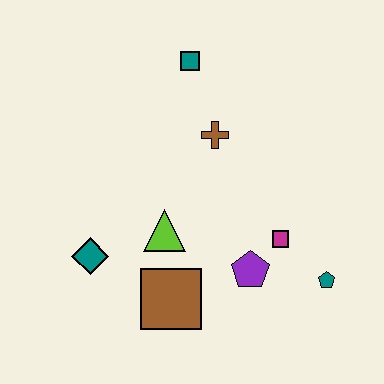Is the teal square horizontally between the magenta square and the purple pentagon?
No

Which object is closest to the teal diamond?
The lime triangle is closest to the teal diamond.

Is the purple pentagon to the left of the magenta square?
Yes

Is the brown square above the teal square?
No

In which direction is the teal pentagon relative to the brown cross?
The teal pentagon is below the brown cross.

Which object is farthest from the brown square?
The teal square is farthest from the brown square.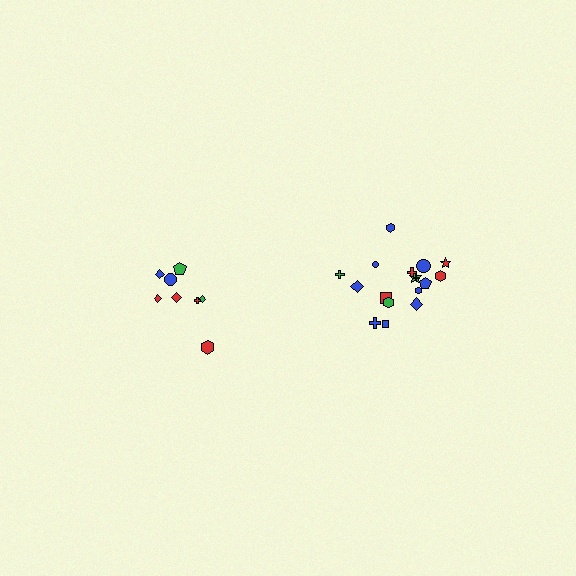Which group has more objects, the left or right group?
The right group.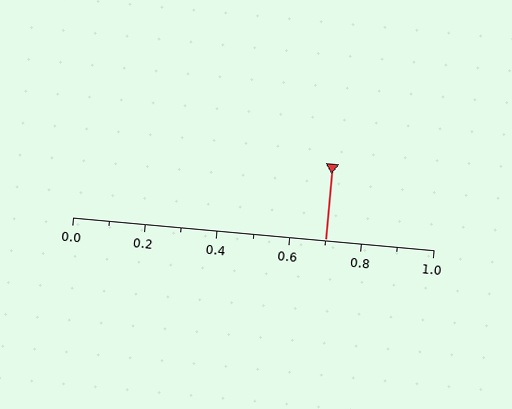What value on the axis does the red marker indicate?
The marker indicates approximately 0.7.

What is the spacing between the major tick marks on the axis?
The major ticks are spaced 0.2 apart.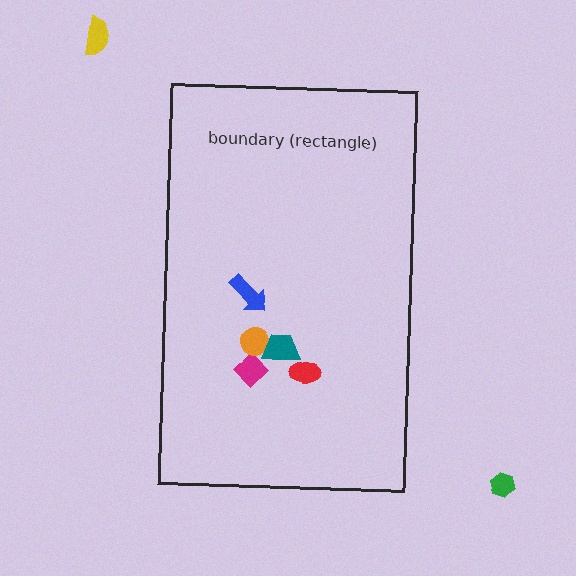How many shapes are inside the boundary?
5 inside, 2 outside.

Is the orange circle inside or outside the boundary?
Inside.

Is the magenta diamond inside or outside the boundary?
Inside.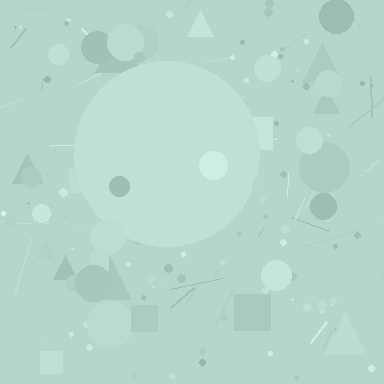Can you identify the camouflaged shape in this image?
The camouflaged shape is a circle.